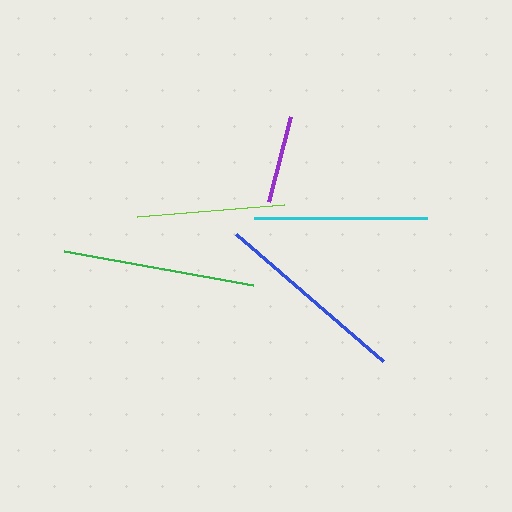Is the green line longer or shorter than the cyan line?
The green line is longer than the cyan line.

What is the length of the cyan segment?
The cyan segment is approximately 173 pixels long.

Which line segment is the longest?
The blue line is the longest at approximately 195 pixels.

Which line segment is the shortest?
The purple line is the shortest at approximately 88 pixels.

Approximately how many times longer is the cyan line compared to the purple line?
The cyan line is approximately 2.0 times the length of the purple line.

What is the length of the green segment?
The green segment is approximately 192 pixels long.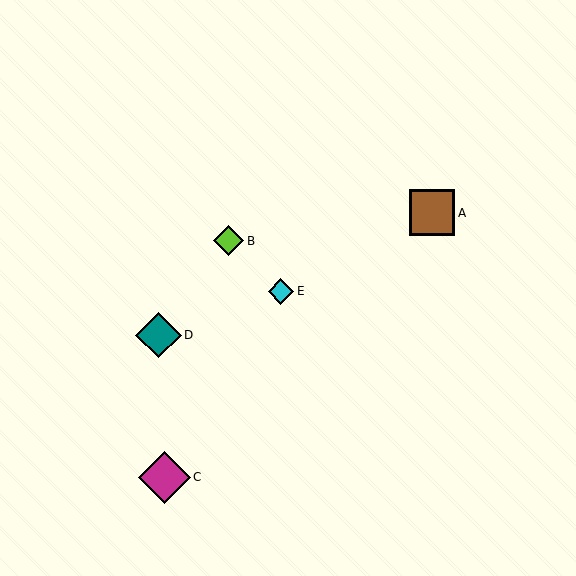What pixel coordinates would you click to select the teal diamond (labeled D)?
Click at (159, 335) to select the teal diamond D.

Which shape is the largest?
The magenta diamond (labeled C) is the largest.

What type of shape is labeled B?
Shape B is a lime diamond.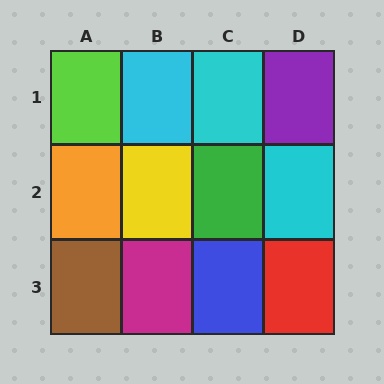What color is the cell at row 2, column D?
Cyan.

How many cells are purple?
1 cell is purple.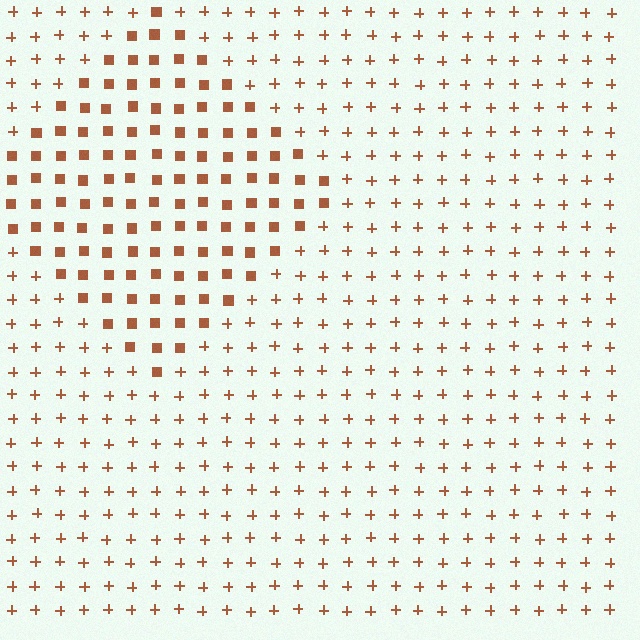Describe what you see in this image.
The image is filled with small brown elements arranged in a uniform grid. A diamond-shaped region contains squares, while the surrounding area contains plus signs. The boundary is defined purely by the change in element shape.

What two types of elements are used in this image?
The image uses squares inside the diamond region and plus signs outside it.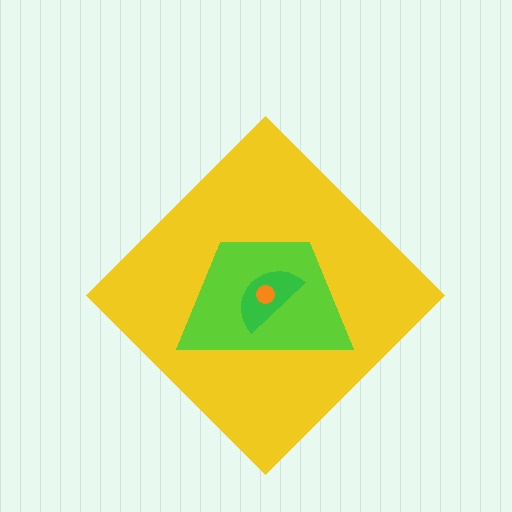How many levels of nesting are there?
4.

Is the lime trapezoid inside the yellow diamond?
Yes.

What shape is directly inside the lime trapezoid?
The green semicircle.